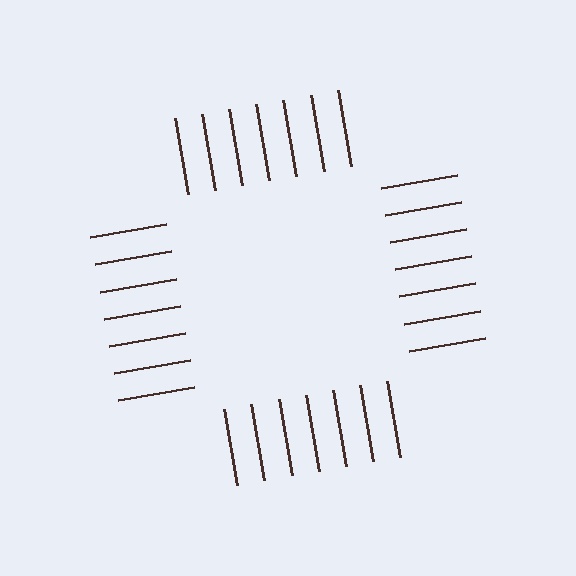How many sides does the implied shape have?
4 sides — the line-ends trace a square.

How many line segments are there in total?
28 — 7 along each of the 4 edges.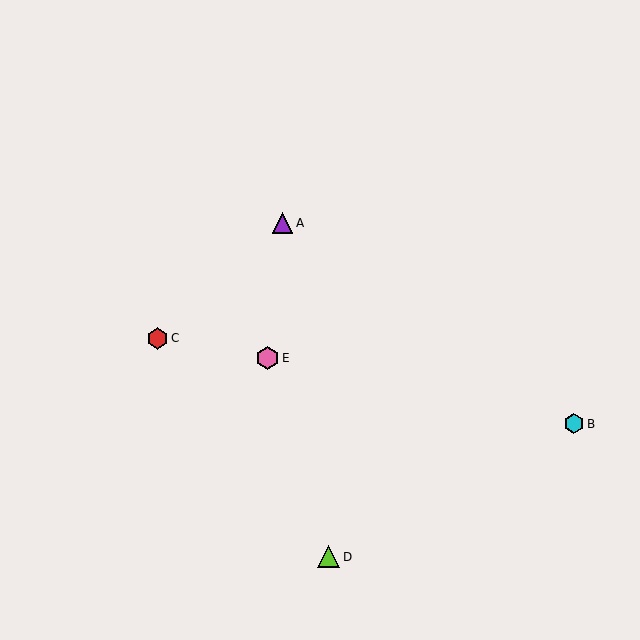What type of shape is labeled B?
Shape B is a cyan hexagon.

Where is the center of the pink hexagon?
The center of the pink hexagon is at (267, 358).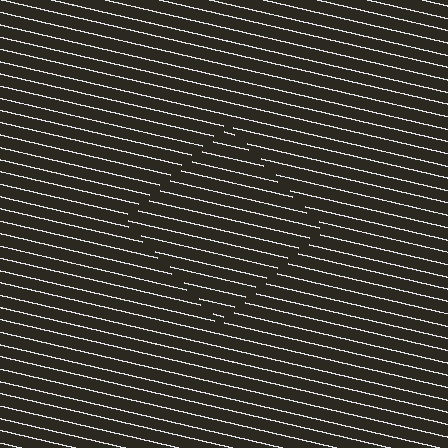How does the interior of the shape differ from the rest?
The interior of the shape contains the same grating, shifted by half a period — the contour is defined by the phase discontinuity where line-ends from the inner and outer gratings abut.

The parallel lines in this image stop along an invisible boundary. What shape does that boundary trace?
An illusory square. The interior of the shape contains the same grating, shifted by half a period — the contour is defined by the phase discontinuity where line-ends from the inner and outer gratings abut.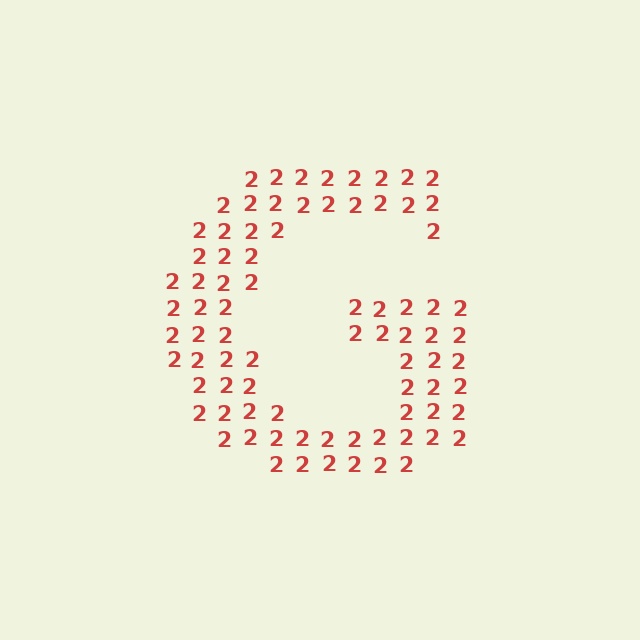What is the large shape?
The large shape is the letter G.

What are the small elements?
The small elements are digit 2's.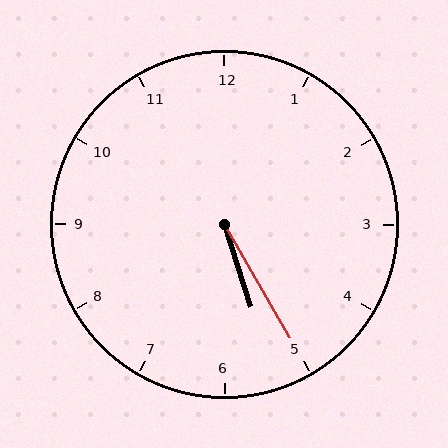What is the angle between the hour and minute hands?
Approximately 12 degrees.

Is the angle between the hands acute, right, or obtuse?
It is acute.